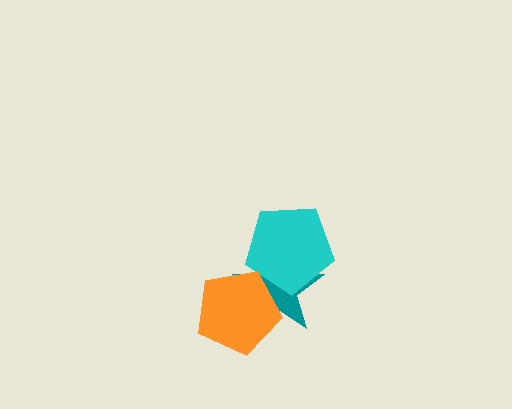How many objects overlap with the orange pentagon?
2 objects overlap with the orange pentagon.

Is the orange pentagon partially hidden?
No, no other shape covers it.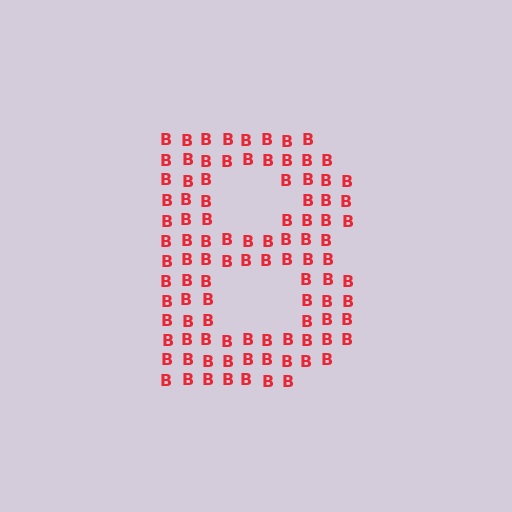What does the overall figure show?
The overall figure shows the letter B.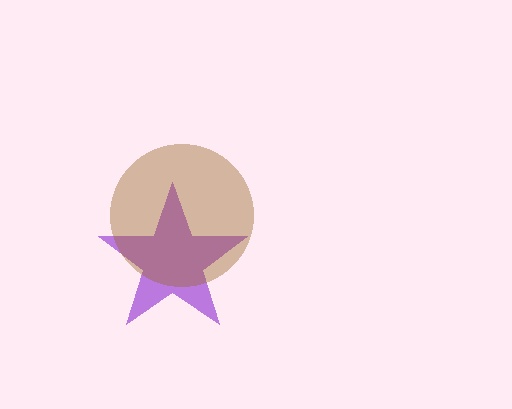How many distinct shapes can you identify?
There are 2 distinct shapes: a purple star, a brown circle.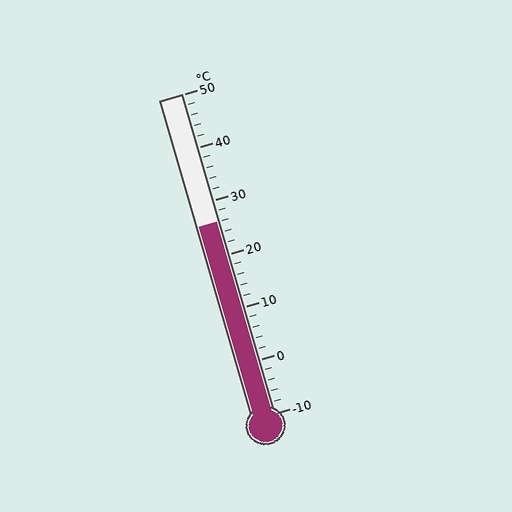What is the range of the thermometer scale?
The thermometer scale ranges from -10°C to 50°C.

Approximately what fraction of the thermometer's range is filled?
The thermometer is filled to approximately 60% of its range.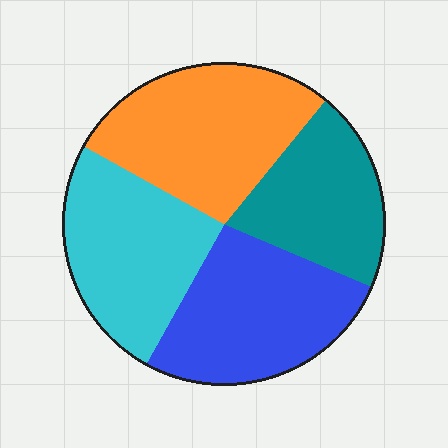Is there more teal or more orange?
Orange.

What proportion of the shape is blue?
Blue covers around 25% of the shape.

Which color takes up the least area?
Teal, at roughly 20%.